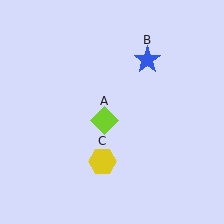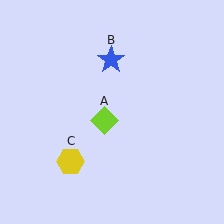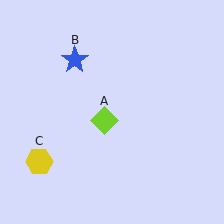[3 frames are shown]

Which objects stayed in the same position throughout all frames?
Lime diamond (object A) remained stationary.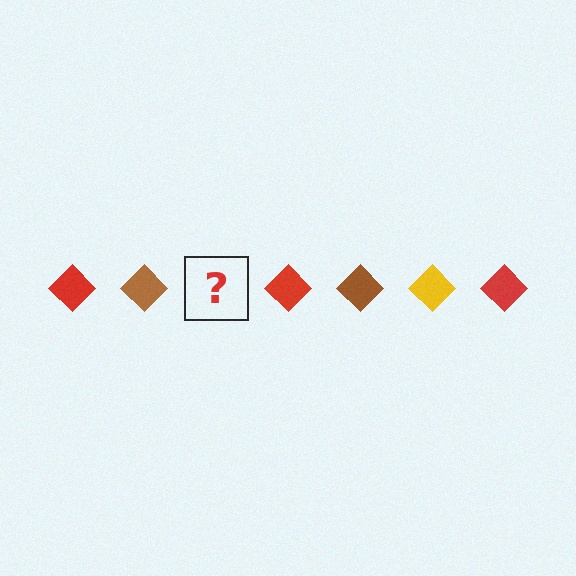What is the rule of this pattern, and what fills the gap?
The rule is that the pattern cycles through red, brown, yellow diamonds. The gap should be filled with a yellow diamond.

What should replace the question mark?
The question mark should be replaced with a yellow diamond.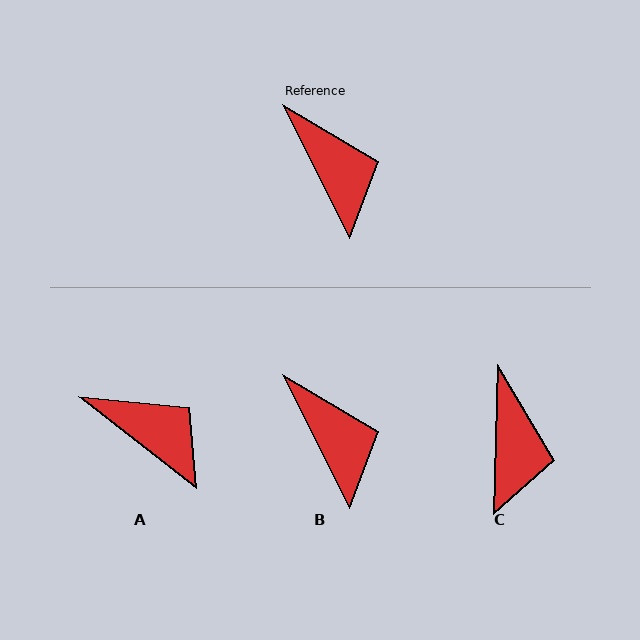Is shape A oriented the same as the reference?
No, it is off by about 25 degrees.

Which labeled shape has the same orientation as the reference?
B.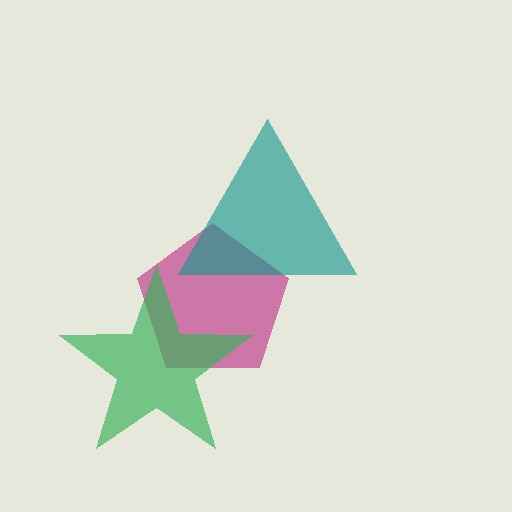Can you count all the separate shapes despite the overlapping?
Yes, there are 3 separate shapes.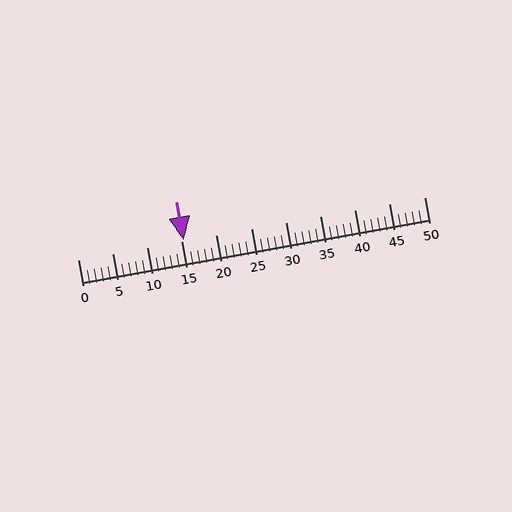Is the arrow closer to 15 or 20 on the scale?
The arrow is closer to 15.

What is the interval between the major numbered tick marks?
The major tick marks are spaced 5 units apart.